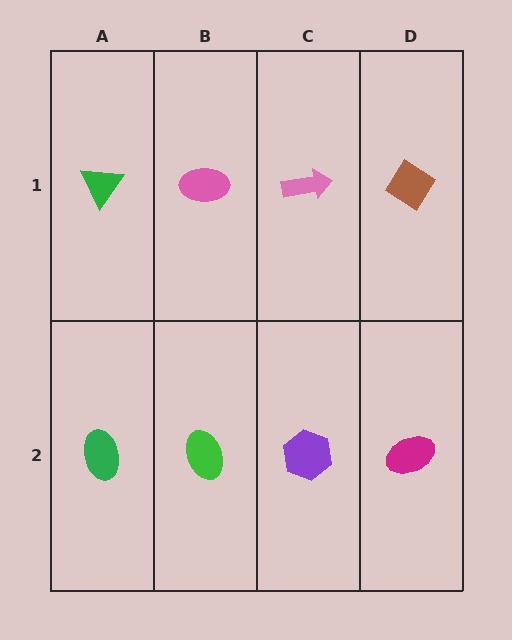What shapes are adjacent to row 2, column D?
A brown diamond (row 1, column D), a purple hexagon (row 2, column C).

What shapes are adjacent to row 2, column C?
A pink arrow (row 1, column C), a green ellipse (row 2, column B), a magenta ellipse (row 2, column D).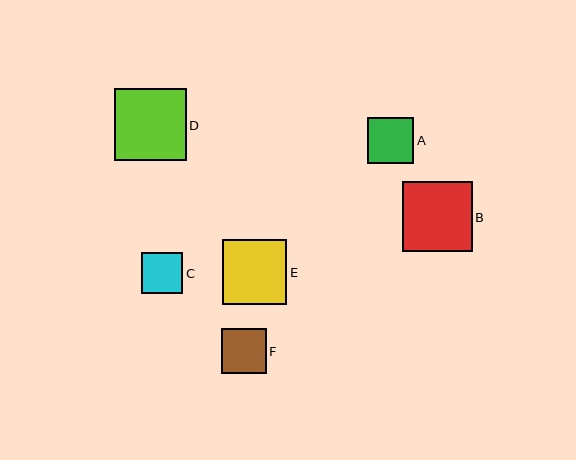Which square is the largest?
Square D is the largest with a size of approximately 72 pixels.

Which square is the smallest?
Square C is the smallest with a size of approximately 41 pixels.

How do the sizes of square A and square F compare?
Square A and square F are approximately the same size.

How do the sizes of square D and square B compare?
Square D and square B are approximately the same size.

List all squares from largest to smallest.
From largest to smallest: D, B, E, A, F, C.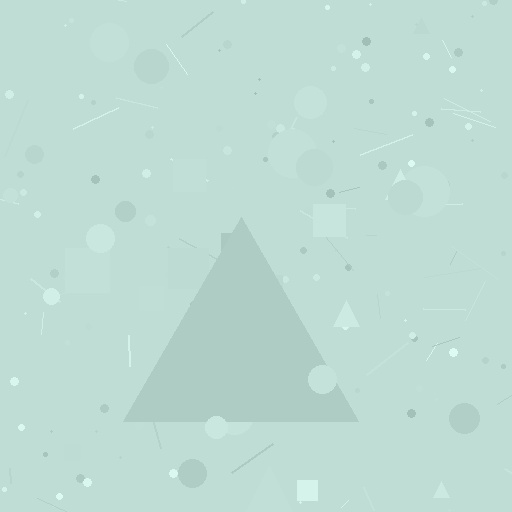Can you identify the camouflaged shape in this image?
The camouflaged shape is a triangle.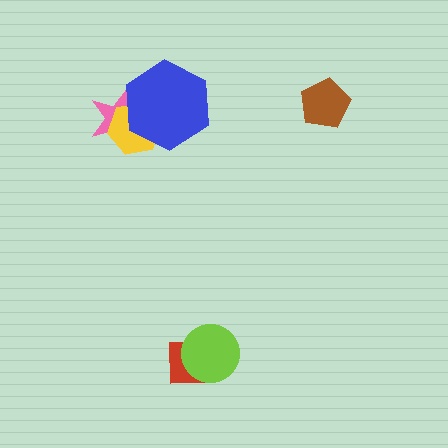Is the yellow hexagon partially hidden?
Yes, it is partially covered by another shape.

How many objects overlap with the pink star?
2 objects overlap with the pink star.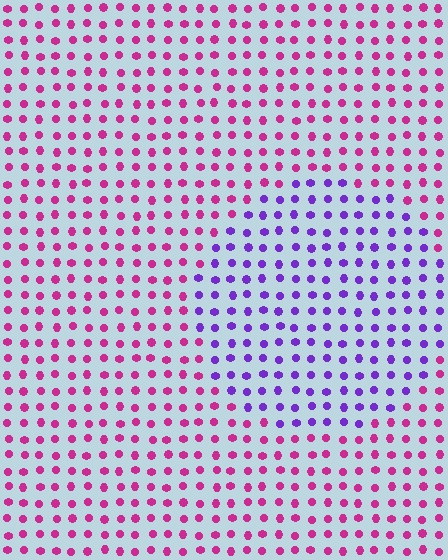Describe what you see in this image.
The image is filled with small magenta elements in a uniform arrangement. A circle-shaped region is visible where the elements are tinted to a slightly different hue, forming a subtle color boundary.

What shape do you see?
I see a circle.